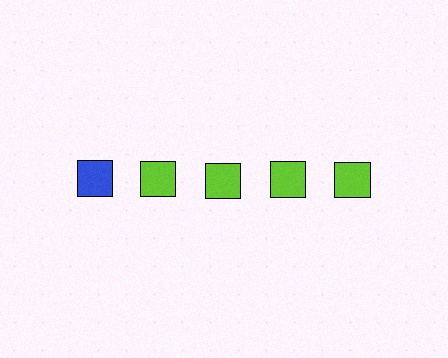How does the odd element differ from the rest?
It has a different color: blue instead of lime.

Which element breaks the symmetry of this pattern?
The blue square in the top row, leftmost column breaks the symmetry. All other shapes are lime squares.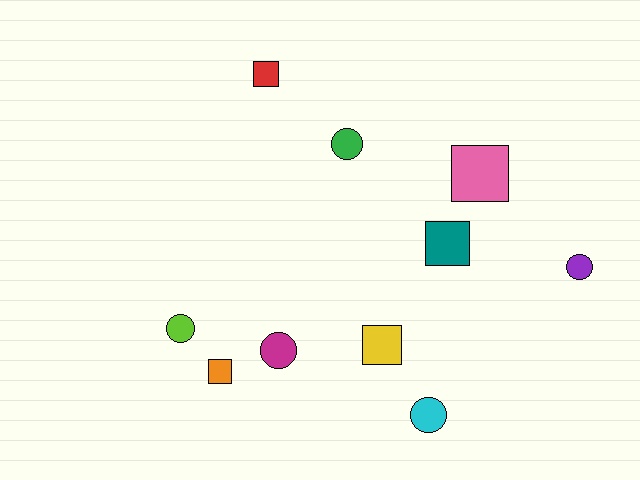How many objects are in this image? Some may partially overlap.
There are 10 objects.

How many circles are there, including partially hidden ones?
There are 5 circles.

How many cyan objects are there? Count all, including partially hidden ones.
There is 1 cyan object.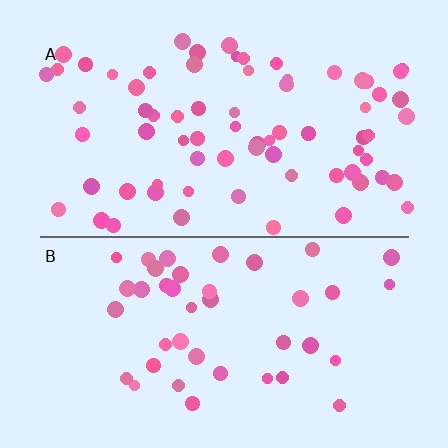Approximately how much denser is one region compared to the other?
Approximately 1.7× — region A over region B.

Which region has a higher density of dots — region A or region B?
A (the top).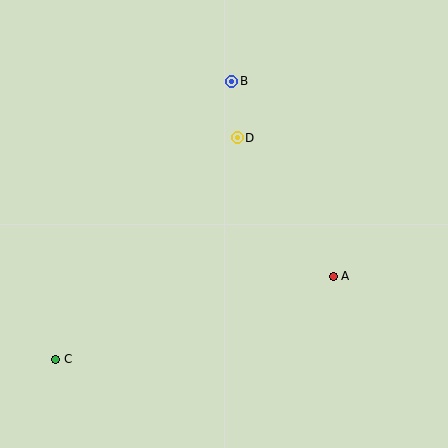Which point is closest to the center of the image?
Point D at (237, 138) is closest to the center.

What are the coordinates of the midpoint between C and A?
The midpoint between C and A is at (194, 318).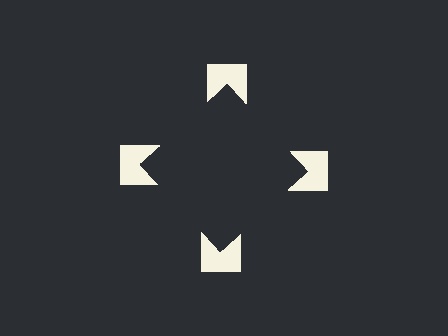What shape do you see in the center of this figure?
An illusory square — its edges are inferred from the aligned wedge cuts in the notched squares, not physically drawn.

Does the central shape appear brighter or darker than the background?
It typically appears slightly darker than the background, even though no actual brightness change is drawn.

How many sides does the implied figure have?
4 sides.